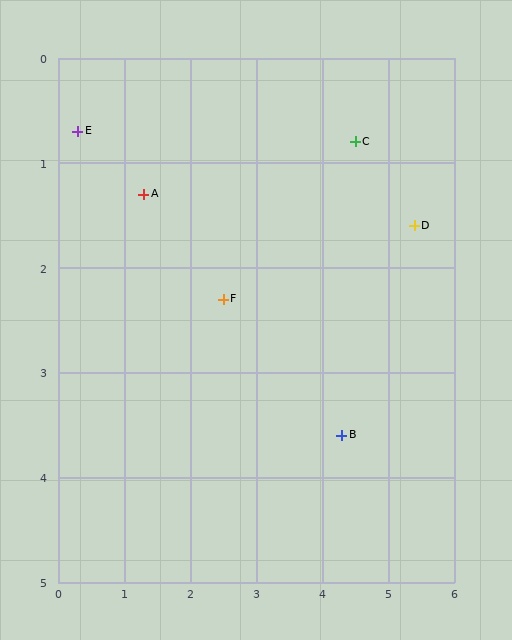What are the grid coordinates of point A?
Point A is at approximately (1.3, 1.3).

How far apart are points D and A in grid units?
Points D and A are about 4.1 grid units apart.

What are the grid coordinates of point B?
Point B is at approximately (4.3, 3.6).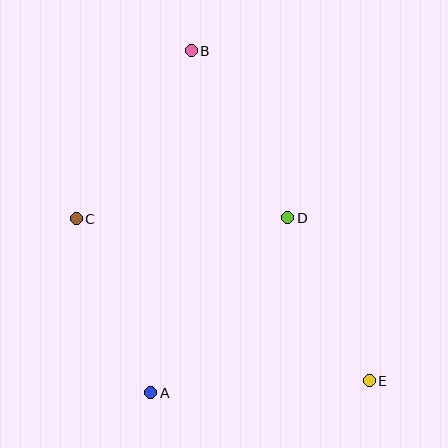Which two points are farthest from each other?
Points B and E are farthest from each other.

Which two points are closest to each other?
Points D and E are closest to each other.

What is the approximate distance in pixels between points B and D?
The distance between B and D is approximately 193 pixels.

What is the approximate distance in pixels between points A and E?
The distance between A and E is approximately 219 pixels.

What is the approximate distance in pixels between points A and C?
The distance between A and C is approximately 190 pixels.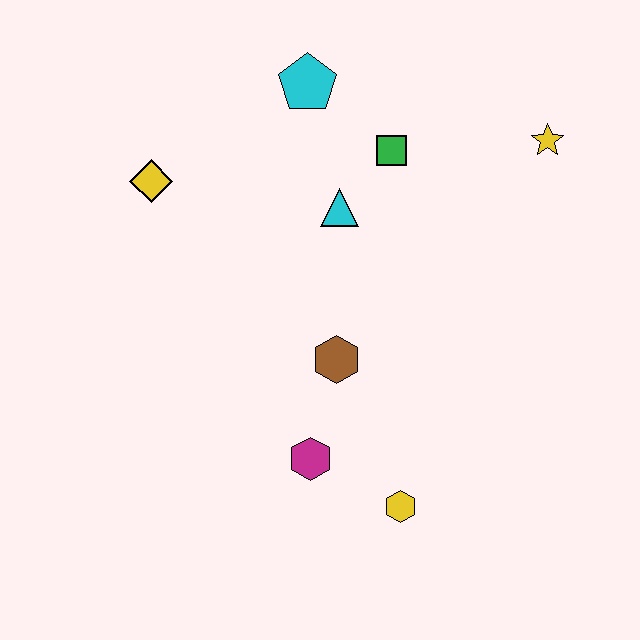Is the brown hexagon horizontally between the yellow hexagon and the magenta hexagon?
Yes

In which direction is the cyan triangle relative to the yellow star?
The cyan triangle is to the left of the yellow star.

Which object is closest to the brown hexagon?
The magenta hexagon is closest to the brown hexagon.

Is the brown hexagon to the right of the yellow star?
No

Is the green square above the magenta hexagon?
Yes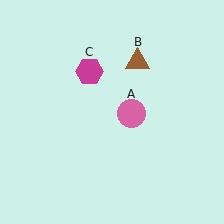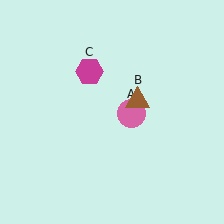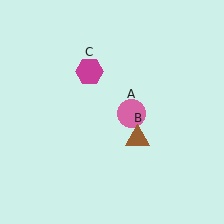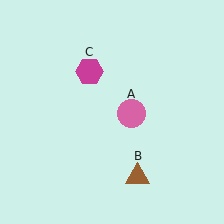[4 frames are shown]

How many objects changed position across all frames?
1 object changed position: brown triangle (object B).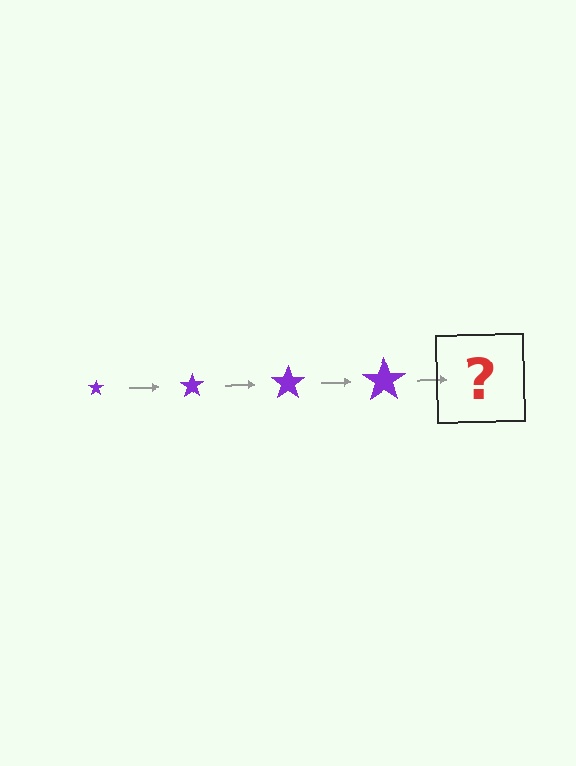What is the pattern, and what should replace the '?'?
The pattern is that the star gets progressively larger each step. The '?' should be a purple star, larger than the previous one.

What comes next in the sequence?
The next element should be a purple star, larger than the previous one.